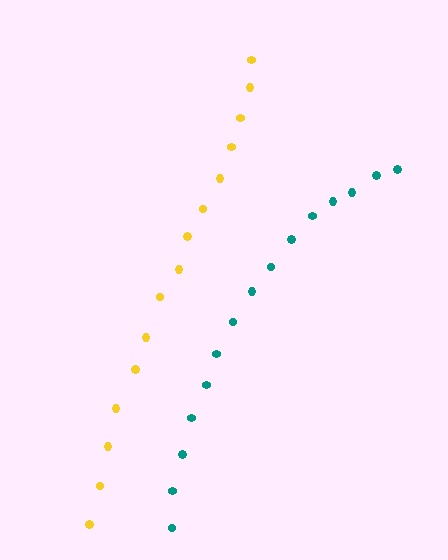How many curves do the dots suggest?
There are 2 distinct paths.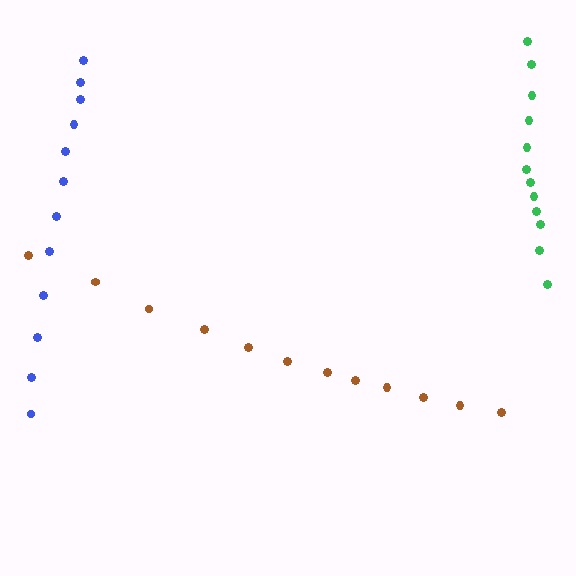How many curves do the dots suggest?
There are 3 distinct paths.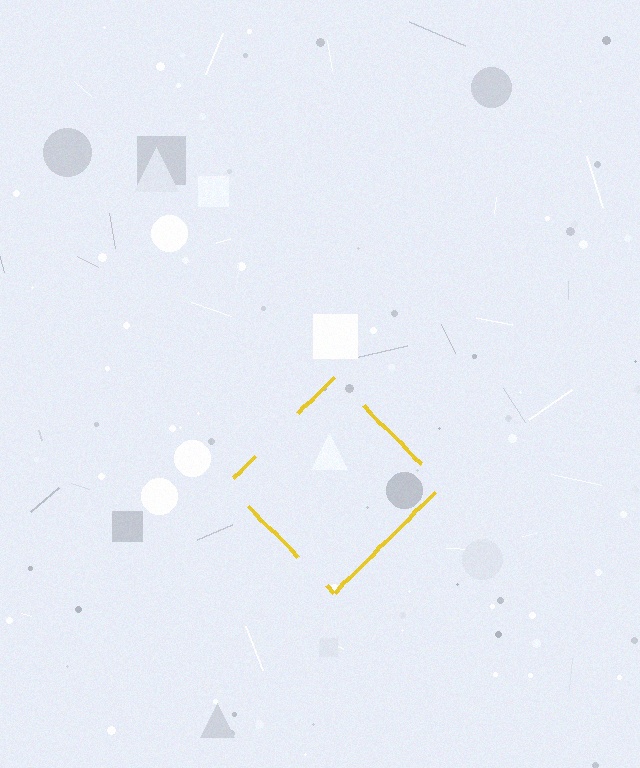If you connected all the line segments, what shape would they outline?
They would outline a diamond.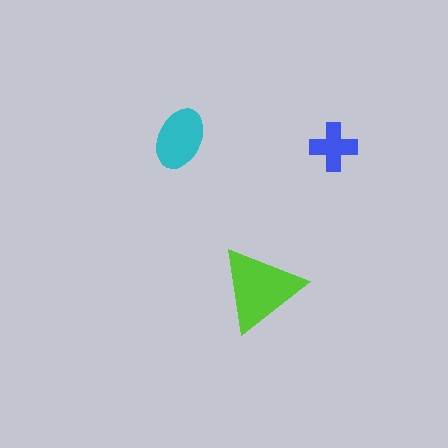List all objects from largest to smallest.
The lime triangle, the cyan ellipse, the blue cross.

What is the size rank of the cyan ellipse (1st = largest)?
2nd.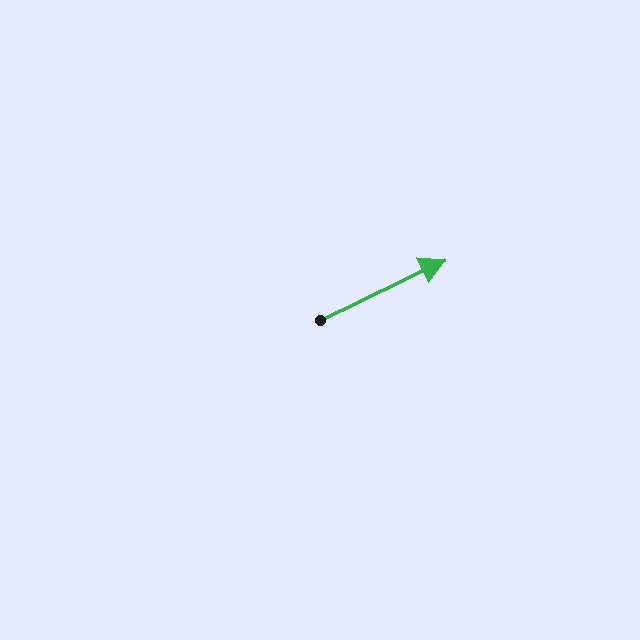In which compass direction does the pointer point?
Northeast.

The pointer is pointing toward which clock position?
Roughly 2 o'clock.